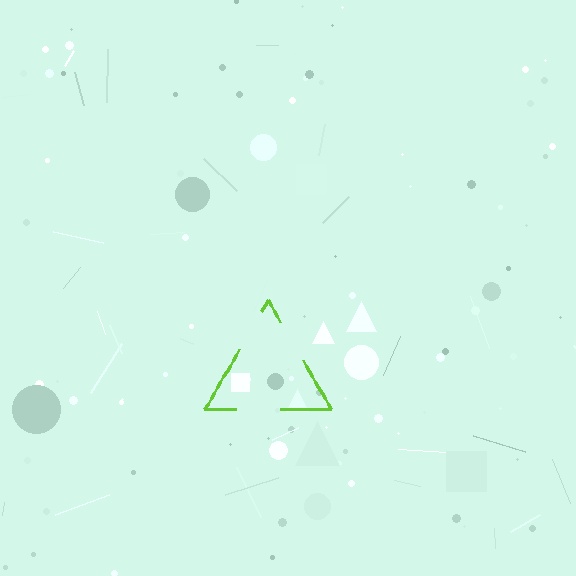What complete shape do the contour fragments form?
The contour fragments form a triangle.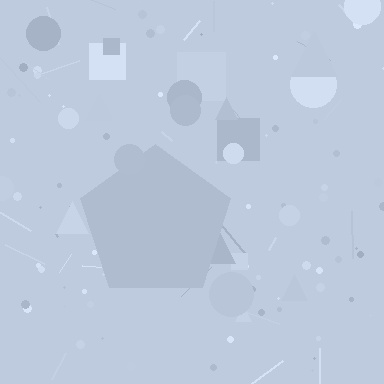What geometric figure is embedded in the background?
A pentagon is embedded in the background.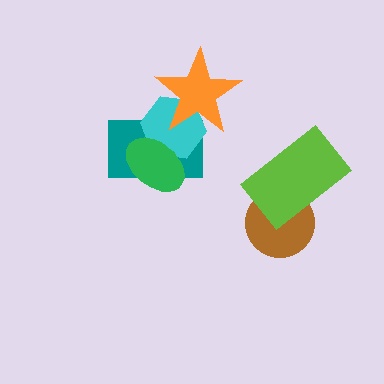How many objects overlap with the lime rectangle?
1 object overlaps with the lime rectangle.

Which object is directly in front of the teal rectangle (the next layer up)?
The cyan hexagon is directly in front of the teal rectangle.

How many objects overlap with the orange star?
2 objects overlap with the orange star.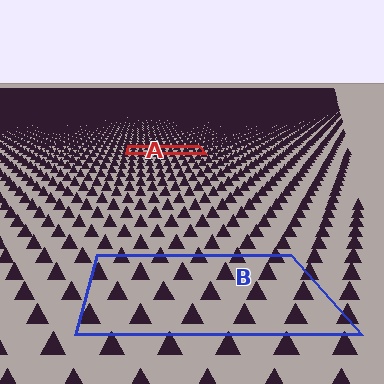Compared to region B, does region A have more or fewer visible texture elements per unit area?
Region A has more texture elements per unit area — they are packed more densely because it is farther away.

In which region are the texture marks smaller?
The texture marks are smaller in region A, because it is farther away.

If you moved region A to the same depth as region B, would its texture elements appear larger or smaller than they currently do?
They would appear larger. At a closer depth, the same texture elements are projected at a bigger on-screen size.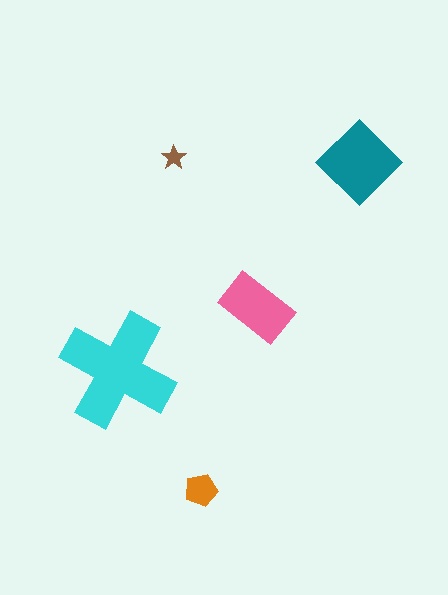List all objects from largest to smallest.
The cyan cross, the teal diamond, the pink rectangle, the orange pentagon, the brown star.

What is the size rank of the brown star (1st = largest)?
5th.